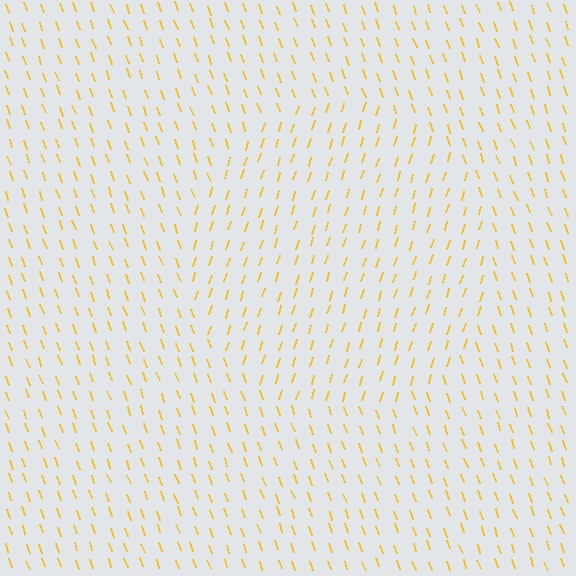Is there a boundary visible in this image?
Yes, there is a texture boundary formed by a change in line orientation.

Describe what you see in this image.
The image is filled with small yellow line segments. A circle region in the image has lines oriented differently from the surrounding lines, creating a visible texture boundary.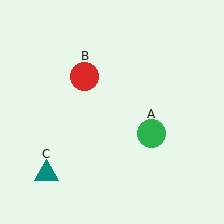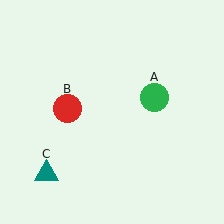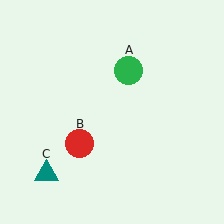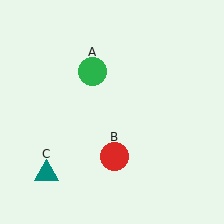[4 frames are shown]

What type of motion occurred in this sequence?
The green circle (object A), red circle (object B) rotated counterclockwise around the center of the scene.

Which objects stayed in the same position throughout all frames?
Teal triangle (object C) remained stationary.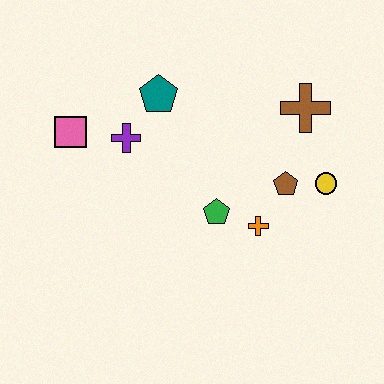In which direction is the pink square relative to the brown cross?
The pink square is to the left of the brown cross.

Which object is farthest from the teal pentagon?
The yellow circle is farthest from the teal pentagon.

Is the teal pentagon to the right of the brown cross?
No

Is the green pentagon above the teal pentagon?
No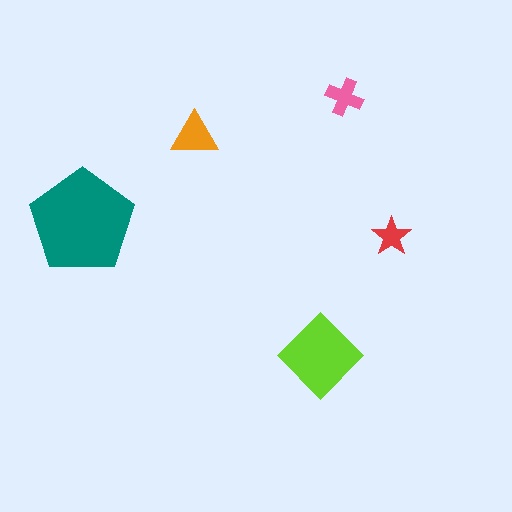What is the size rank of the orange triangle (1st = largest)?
3rd.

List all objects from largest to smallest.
The teal pentagon, the lime diamond, the orange triangle, the pink cross, the red star.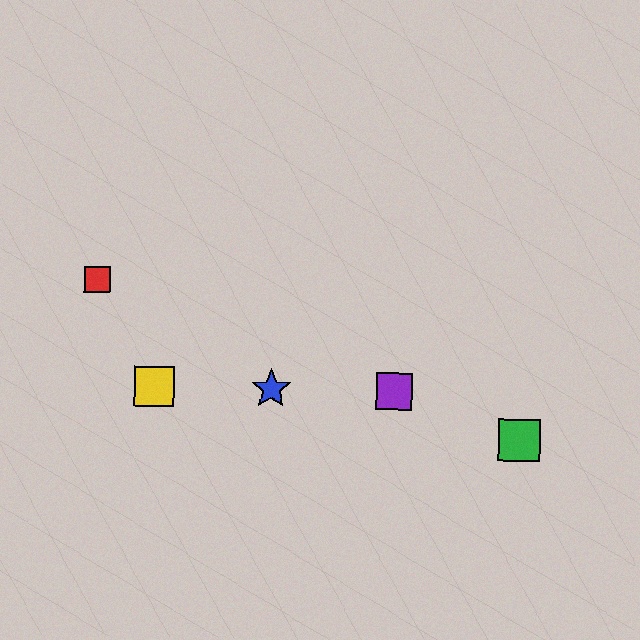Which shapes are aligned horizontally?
The blue star, the yellow square, the purple square are aligned horizontally.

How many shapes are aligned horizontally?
3 shapes (the blue star, the yellow square, the purple square) are aligned horizontally.